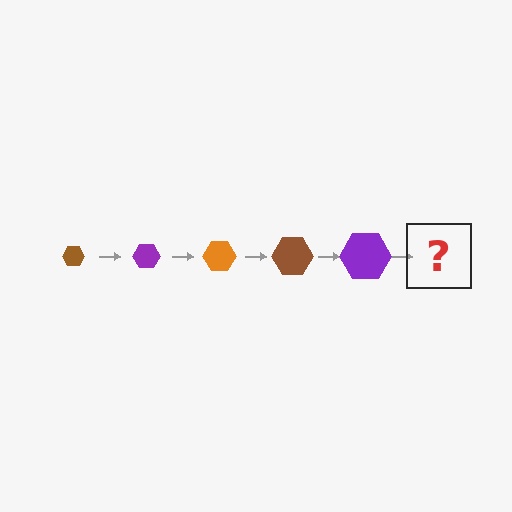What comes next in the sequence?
The next element should be an orange hexagon, larger than the previous one.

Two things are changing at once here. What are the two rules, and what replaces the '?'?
The two rules are that the hexagon grows larger each step and the color cycles through brown, purple, and orange. The '?' should be an orange hexagon, larger than the previous one.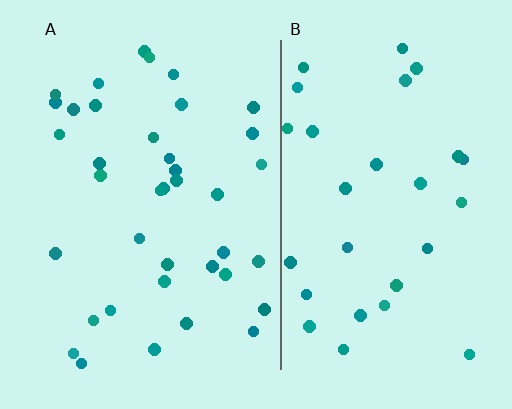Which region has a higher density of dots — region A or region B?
A (the left).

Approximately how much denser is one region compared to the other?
Approximately 1.3× — region A over region B.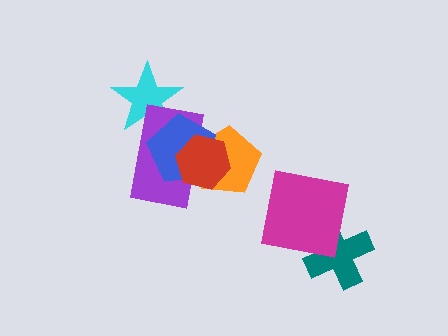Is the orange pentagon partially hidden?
Yes, it is partially covered by another shape.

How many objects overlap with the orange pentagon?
3 objects overlap with the orange pentagon.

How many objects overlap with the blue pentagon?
4 objects overlap with the blue pentagon.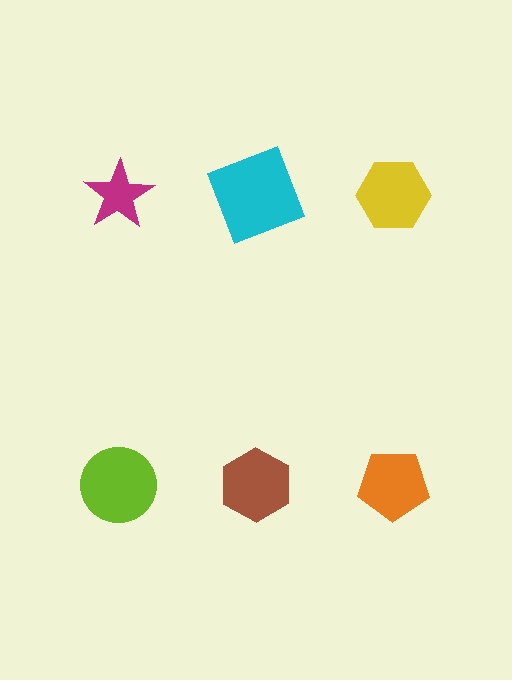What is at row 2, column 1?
A lime circle.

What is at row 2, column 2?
A brown hexagon.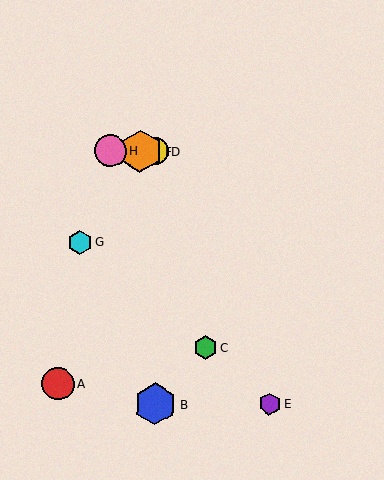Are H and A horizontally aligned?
No, H is at y≈151 and A is at y≈384.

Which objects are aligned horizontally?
Objects D, F, H are aligned horizontally.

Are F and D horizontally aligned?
Yes, both are at y≈151.